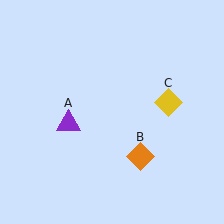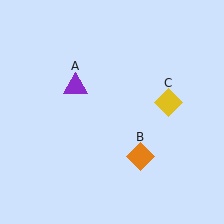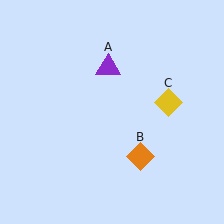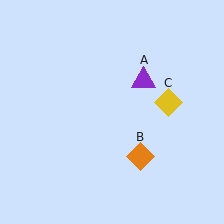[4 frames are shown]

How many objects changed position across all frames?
1 object changed position: purple triangle (object A).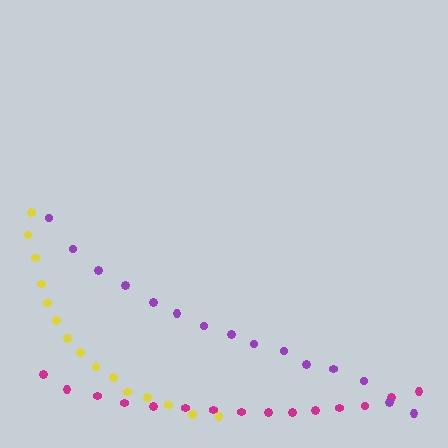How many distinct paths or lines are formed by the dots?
There are 3 distinct paths.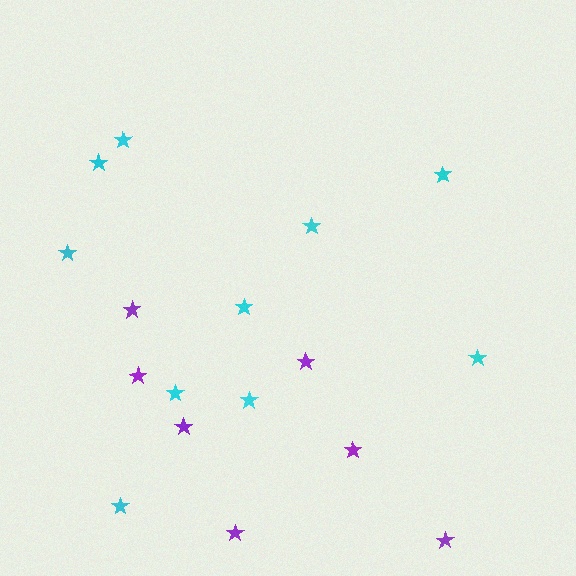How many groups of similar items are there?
There are 2 groups: one group of cyan stars (10) and one group of purple stars (7).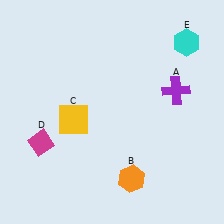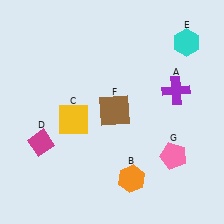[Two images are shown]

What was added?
A brown square (F), a pink pentagon (G) were added in Image 2.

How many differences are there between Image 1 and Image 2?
There are 2 differences between the two images.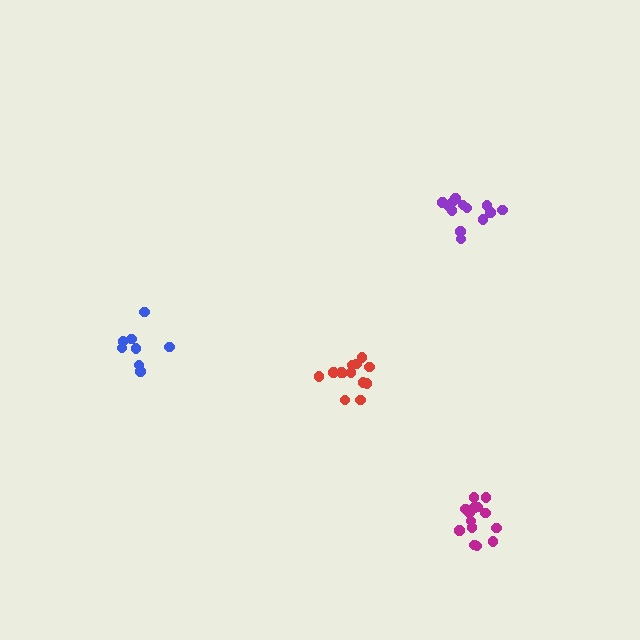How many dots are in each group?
Group 1: 14 dots, Group 2: 8 dots, Group 3: 13 dots, Group 4: 13 dots (48 total).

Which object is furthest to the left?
The blue cluster is leftmost.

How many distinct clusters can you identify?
There are 4 distinct clusters.